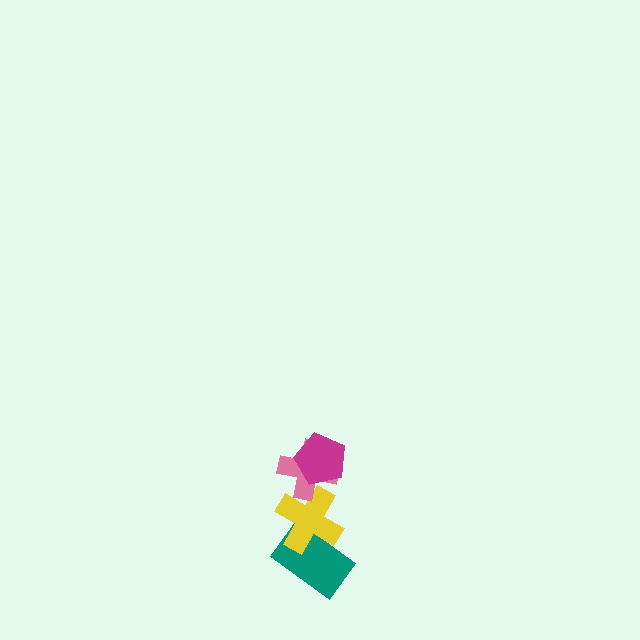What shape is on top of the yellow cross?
The pink cross is on top of the yellow cross.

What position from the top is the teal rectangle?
The teal rectangle is 4th from the top.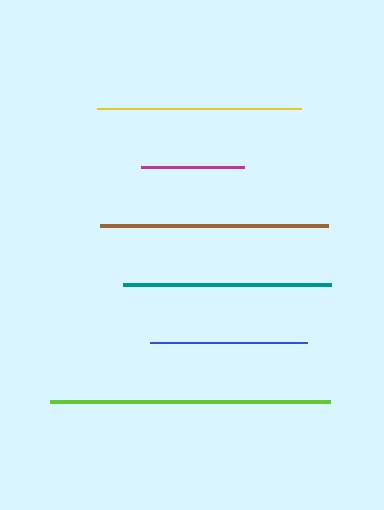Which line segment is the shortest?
The magenta line is the shortest at approximately 103 pixels.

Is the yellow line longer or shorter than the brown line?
The brown line is longer than the yellow line.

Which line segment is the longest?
The lime line is the longest at approximately 280 pixels.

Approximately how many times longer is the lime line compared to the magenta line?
The lime line is approximately 2.7 times the length of the magenta line.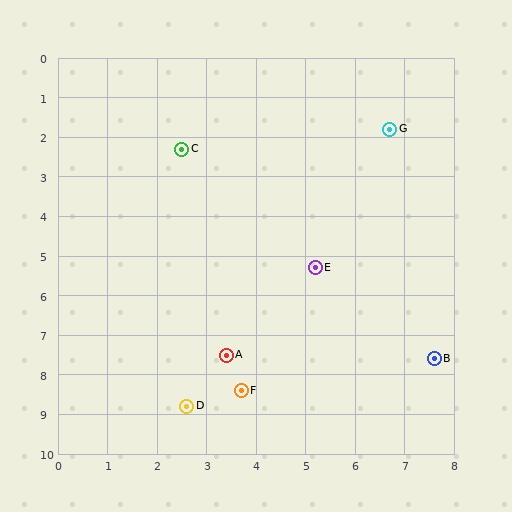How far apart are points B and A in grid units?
Points B and A are about 4.2 grid units apart.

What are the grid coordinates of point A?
Point A is at approximately (3.4, 7.5).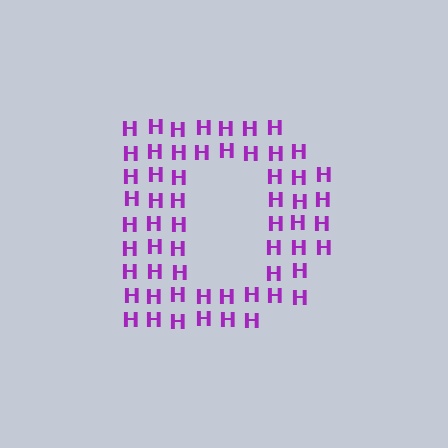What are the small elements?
The small elements are letter H's.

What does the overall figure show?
The overall figure shows the letter D.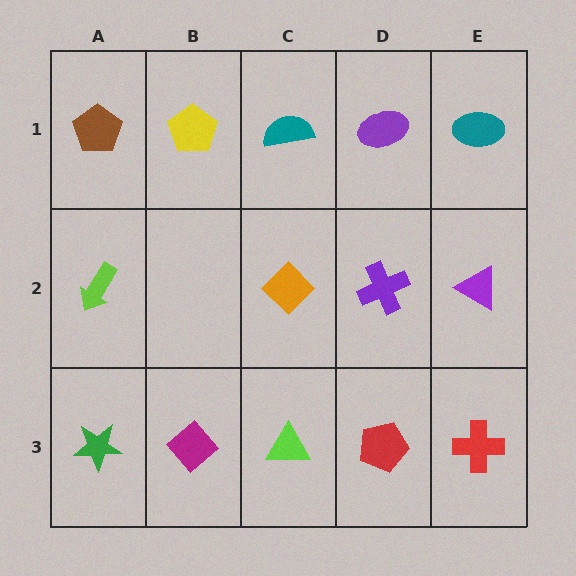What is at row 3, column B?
A magenta diamond.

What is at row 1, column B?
A yellow pentagon.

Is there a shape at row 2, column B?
No, that cell is empty.